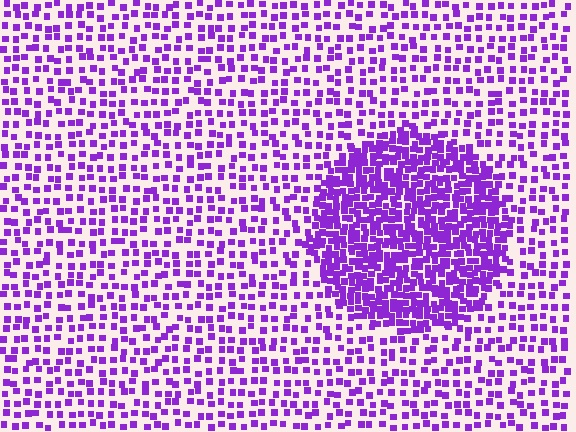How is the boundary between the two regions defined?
The boundary is defined by a change in element density (approximately 2.4x ratio). All elements are the same color, size, and shape.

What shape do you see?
I see a circle.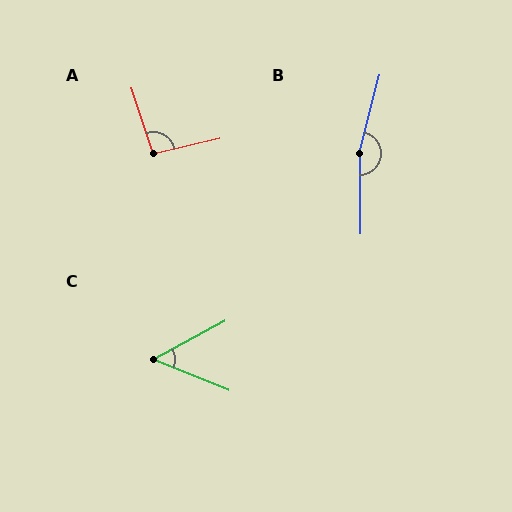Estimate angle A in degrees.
Approximately 95 degrees.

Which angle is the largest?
B, at approximately 165 degrees.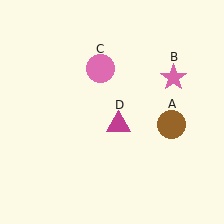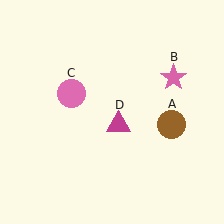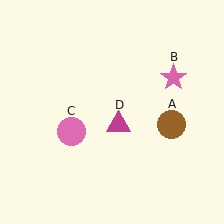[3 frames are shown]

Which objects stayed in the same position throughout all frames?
Brown circle (object A) and pink star (object B) and magenta triangle (object D) remained stationary.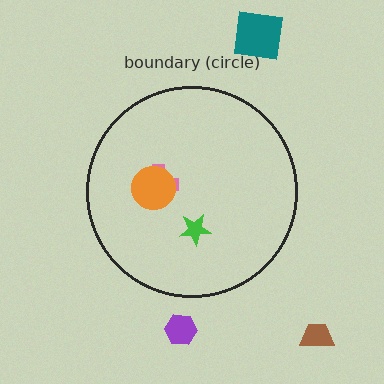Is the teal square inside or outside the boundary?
Outside.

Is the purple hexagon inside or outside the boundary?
Outside.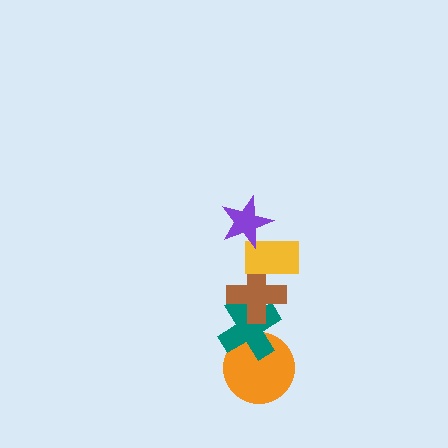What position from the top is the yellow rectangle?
The yellow rectangle is 2nd from the top.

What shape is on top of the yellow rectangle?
The purple star is on top of the yellow rectangle.